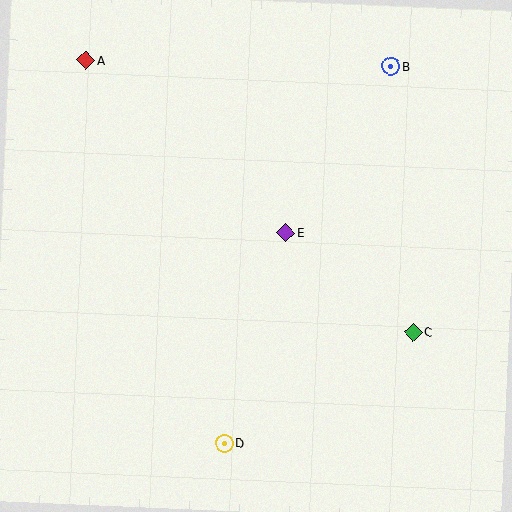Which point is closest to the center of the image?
Point E at (286, 232) is closest to the center.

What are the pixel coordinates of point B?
Point B is at (391, 66).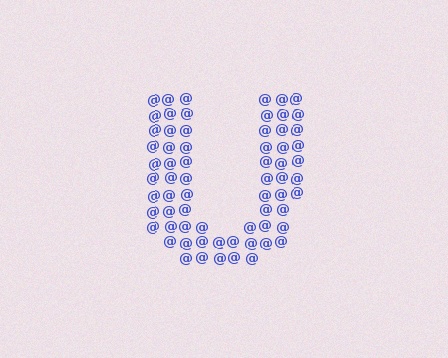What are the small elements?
The small elements are at signs.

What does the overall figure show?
The overall figure shows the letter U.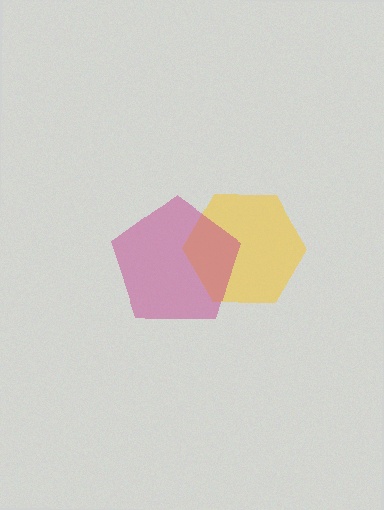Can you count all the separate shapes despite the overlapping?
Yes, there are 2 separate shapes.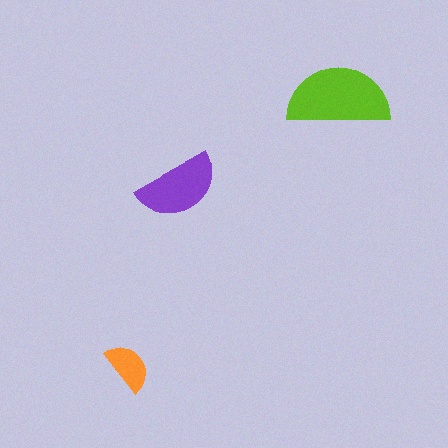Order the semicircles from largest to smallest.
the lime one, the purple one, the orange one.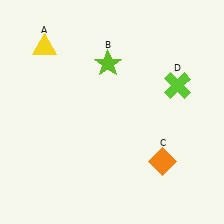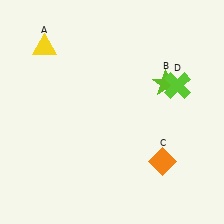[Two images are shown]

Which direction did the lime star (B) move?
The lime star (B) moved right.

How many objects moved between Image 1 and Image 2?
1 object moved between the two images.